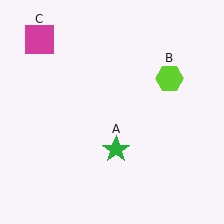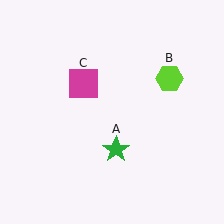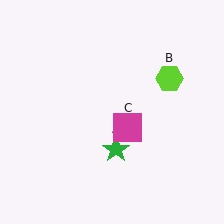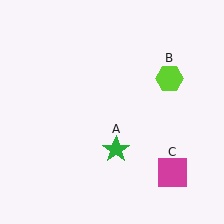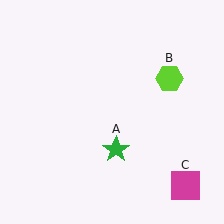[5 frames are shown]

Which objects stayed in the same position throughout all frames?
Green star (object A) and lime hexagon (object B) remained stationary.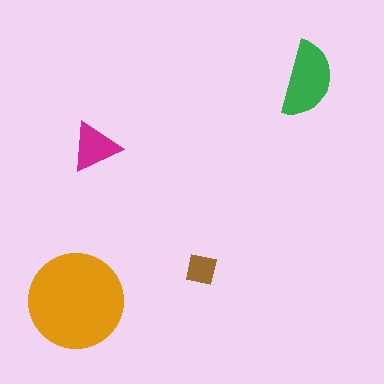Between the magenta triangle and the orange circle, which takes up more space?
The orange circle.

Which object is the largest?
The orange circle.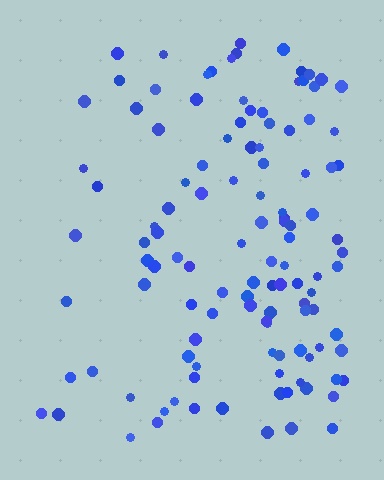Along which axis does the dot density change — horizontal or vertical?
Horizontal.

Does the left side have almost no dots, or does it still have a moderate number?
Still a moderate number, just noticeably fewer than the right.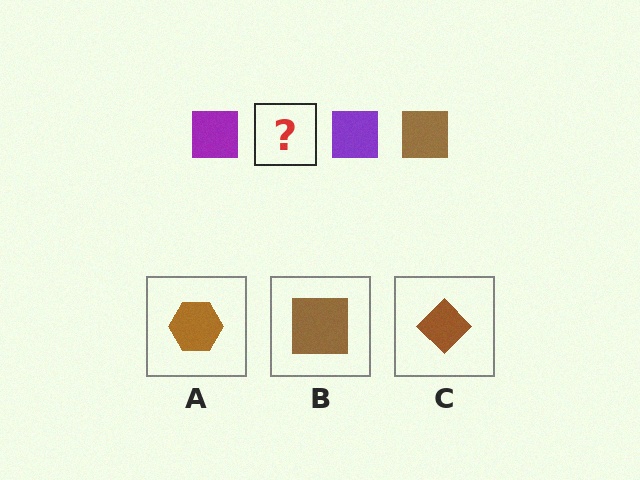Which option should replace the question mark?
Option B.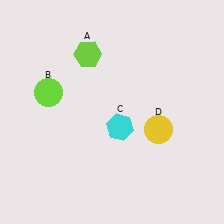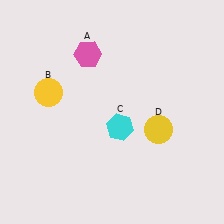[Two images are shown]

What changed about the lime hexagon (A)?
In Image 1, A is lime. In Image 2, it changed to pink.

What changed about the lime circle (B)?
In Image 1, B is lime. In Image 2, it changed to yellow.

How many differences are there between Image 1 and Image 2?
There are 2 differences between the two images.